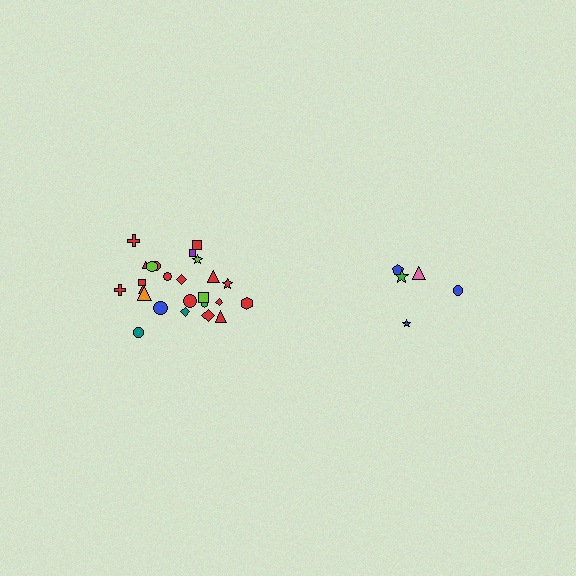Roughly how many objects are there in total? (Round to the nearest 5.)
Roughly 30 objects in total.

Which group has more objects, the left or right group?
The left group.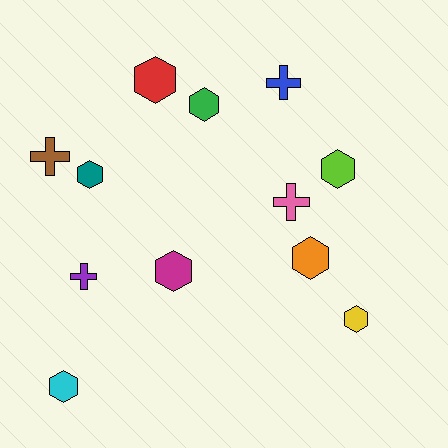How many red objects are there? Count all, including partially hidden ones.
There is 1 red object.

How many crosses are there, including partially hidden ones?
There are 4 crosses.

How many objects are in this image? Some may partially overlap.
There are 12 objects.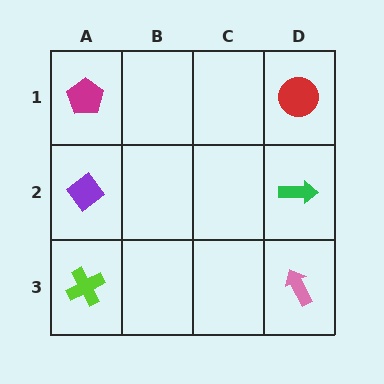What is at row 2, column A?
A purple diamond.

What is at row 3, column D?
A pink arrow.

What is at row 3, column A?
A lime cross.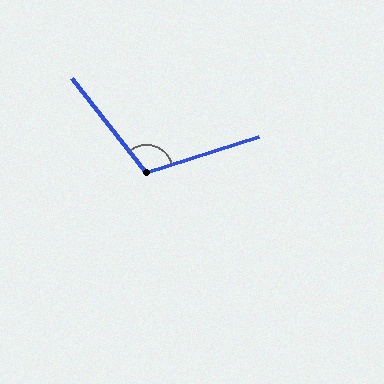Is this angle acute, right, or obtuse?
It is obtuse.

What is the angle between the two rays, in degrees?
Approximately 111 degrees.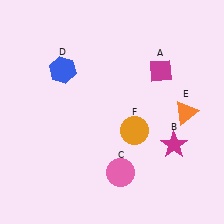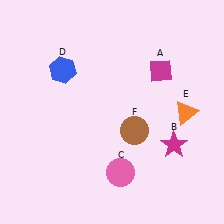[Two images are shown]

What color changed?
The circle (F) changed from orange in Image 1 to brown in Image 2.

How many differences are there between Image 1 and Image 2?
There is 1 difference between the two images.